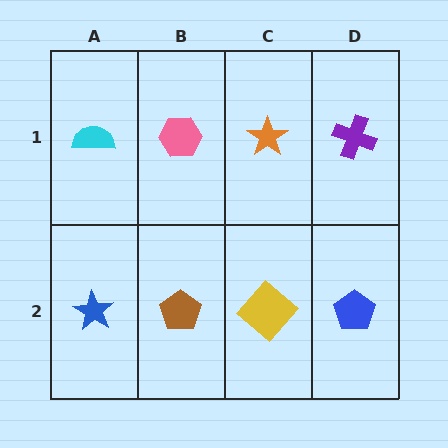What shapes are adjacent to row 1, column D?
A blue pentagon (row 2, column D), an orange star (row 1, column C).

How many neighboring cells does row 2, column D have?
2.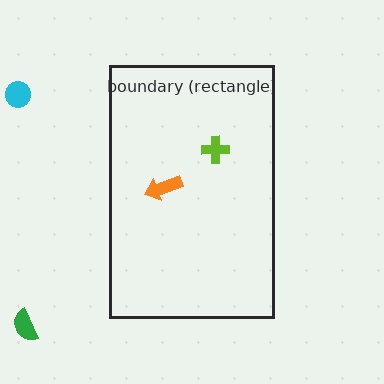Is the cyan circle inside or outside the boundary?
Outside.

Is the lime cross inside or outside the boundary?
Inside.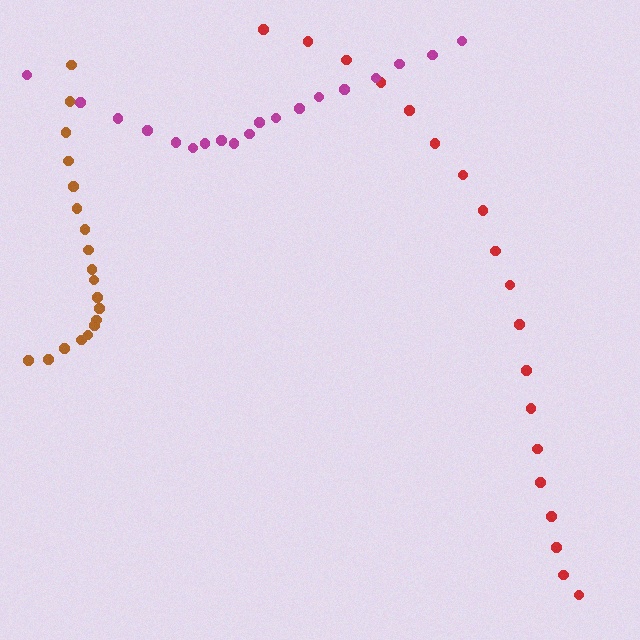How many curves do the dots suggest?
There are 3 distinct paths.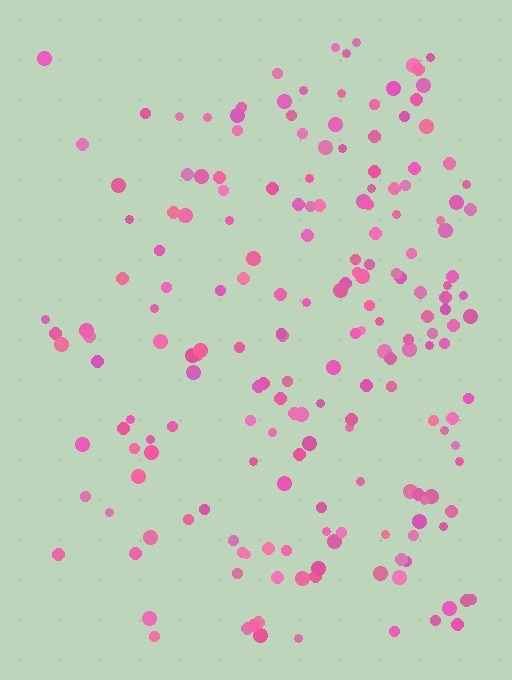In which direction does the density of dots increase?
From left to right, with the right side densest.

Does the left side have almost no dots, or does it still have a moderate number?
Still a moderate number, just noticeably fewer than the right.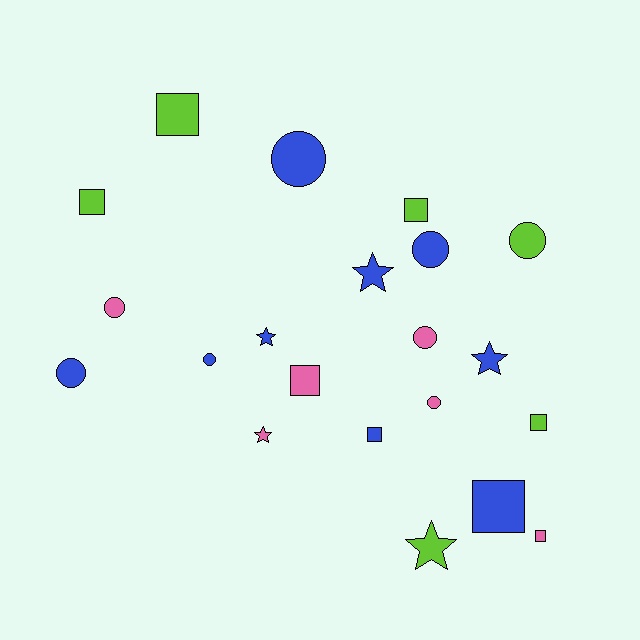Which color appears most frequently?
Blue, with 9 objects.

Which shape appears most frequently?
Circle, with 8 objects.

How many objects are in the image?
There are 21 objects.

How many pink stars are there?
There is 1 pink star.